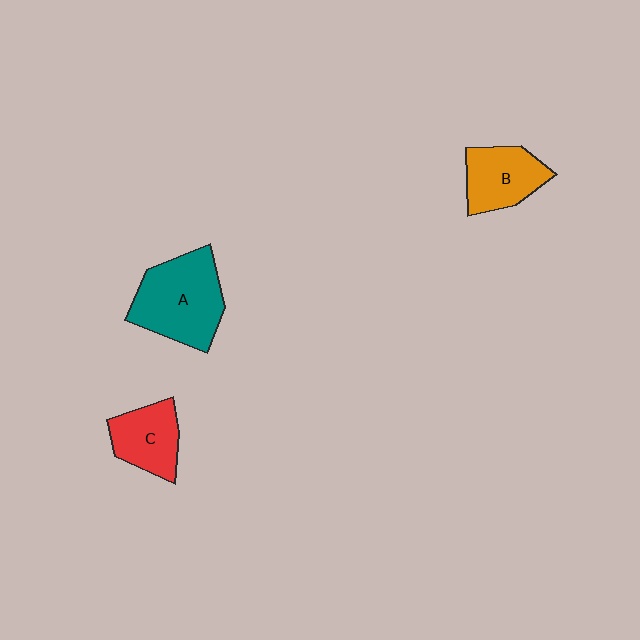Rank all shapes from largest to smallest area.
From largest to smallest: A (teal), B (orange), C (red).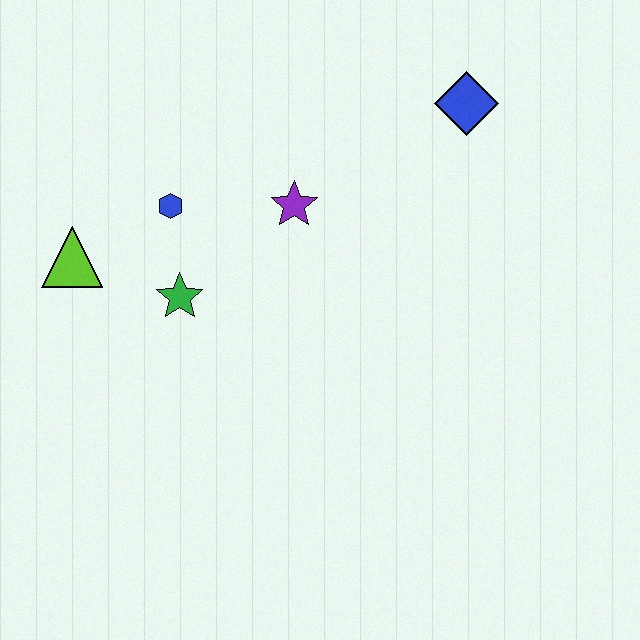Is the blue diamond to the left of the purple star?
No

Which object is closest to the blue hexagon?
The green star is closest to the blue hexagon.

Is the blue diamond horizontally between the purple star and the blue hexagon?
No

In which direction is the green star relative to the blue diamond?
The green star is to the left of the blue diamond.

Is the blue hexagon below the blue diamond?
Yes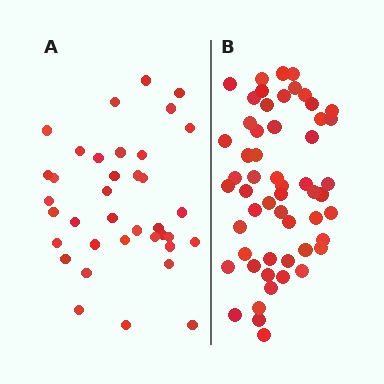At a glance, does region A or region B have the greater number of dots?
Region B (the right region) has more dots.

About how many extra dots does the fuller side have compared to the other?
Region B has approximately 20 more dots than region A.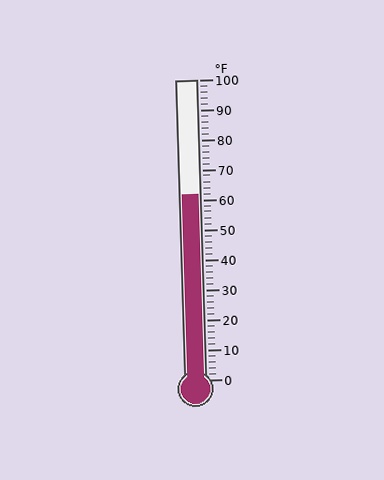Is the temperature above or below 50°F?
The temperature is above 50°F.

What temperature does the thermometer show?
The thermometer shows approximately 62°F.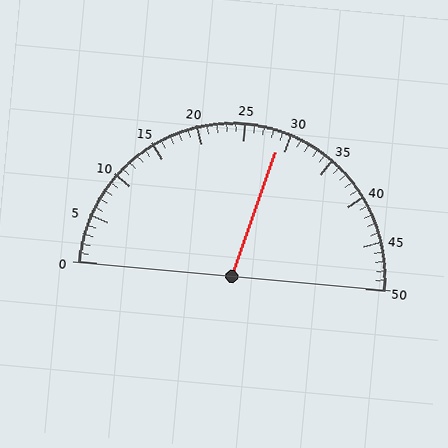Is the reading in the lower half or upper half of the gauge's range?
The reading is in the upper half of the range (0 to 50).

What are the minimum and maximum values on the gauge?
The gauge ranges from 0 to 50.